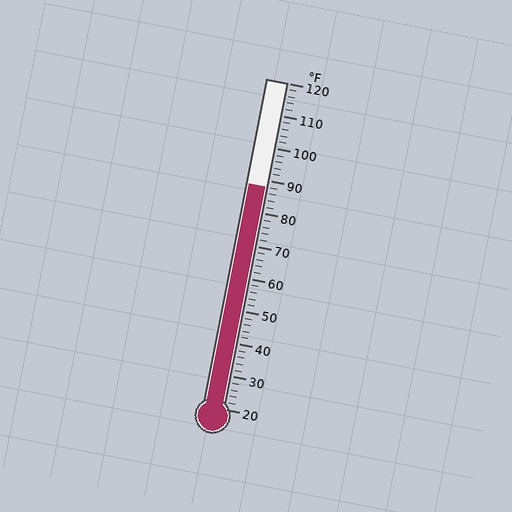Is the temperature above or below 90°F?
The temperature is below 90°F.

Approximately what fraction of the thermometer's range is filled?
The thermometer is filled to approximately 70% of its range.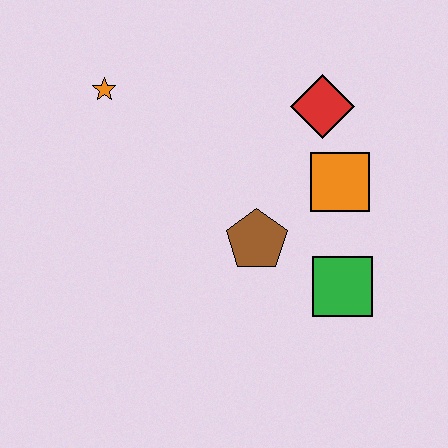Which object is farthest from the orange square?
The orange star is farthest from the orange square.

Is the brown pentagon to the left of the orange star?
No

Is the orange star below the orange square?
No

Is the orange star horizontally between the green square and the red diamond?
No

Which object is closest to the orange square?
The red diamond is closest to the orange square.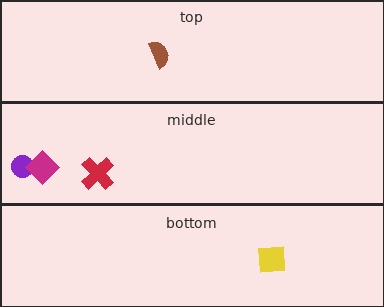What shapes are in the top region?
The brown semicircle.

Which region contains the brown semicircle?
The top region.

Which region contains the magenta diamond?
The middle region.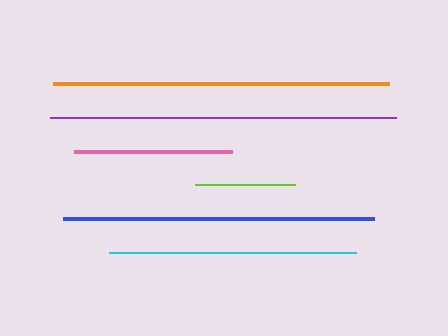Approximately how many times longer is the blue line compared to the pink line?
The blue line is approximately 2.0 times the length of the pink line.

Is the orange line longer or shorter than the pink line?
The orange line is longer than the pink line.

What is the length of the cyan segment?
The cyan segment is approximately 247 pixels long.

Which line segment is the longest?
The purple line is the longest at approximately 346 pixels.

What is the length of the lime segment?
The lime segment is approximately 101 pixels long.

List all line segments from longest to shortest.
From longest to shortest: purple, orange, blue, cyan, pink, lime.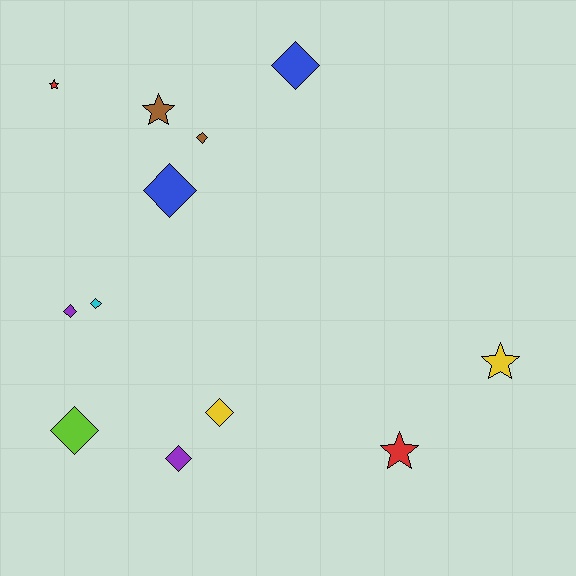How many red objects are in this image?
There are 2 red objects.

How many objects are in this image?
There are 12 objects.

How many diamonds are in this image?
There are 8 diamonds.